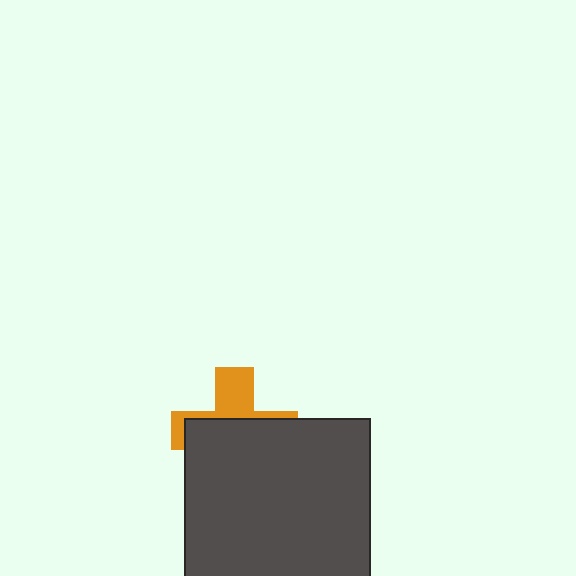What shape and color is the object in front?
The object in front is a dark gray square.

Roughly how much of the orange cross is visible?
A small part of it is visible (roughly 35%).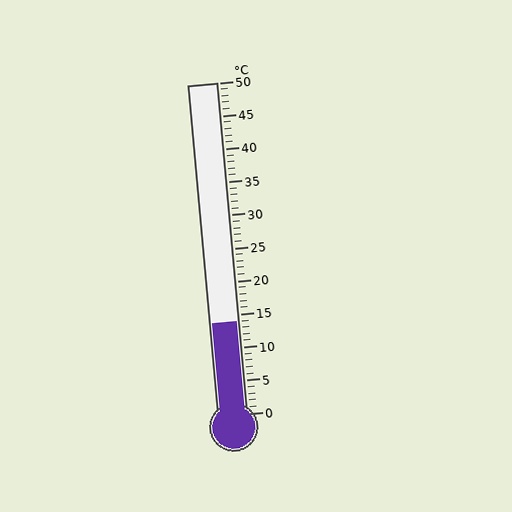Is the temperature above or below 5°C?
The temperature is above 5°C.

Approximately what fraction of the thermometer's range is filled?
The thermometer is filled to approximately 30% of its range.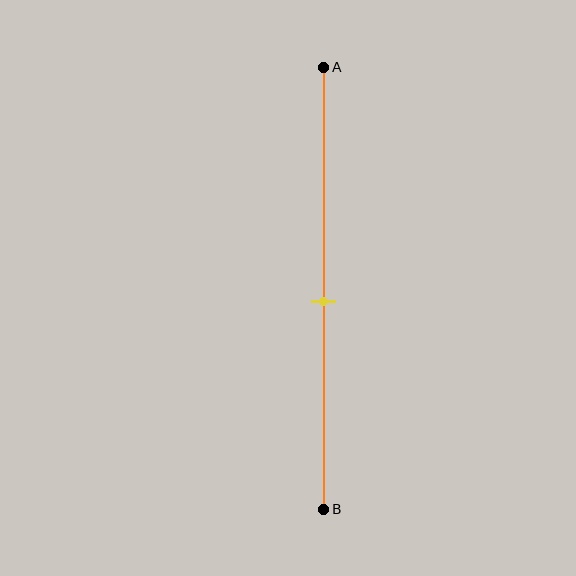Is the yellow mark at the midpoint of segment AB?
Yes, the mark is approximately at the midpoint.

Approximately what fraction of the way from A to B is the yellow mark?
The yellow mark is approximately 55% of the way from A to B.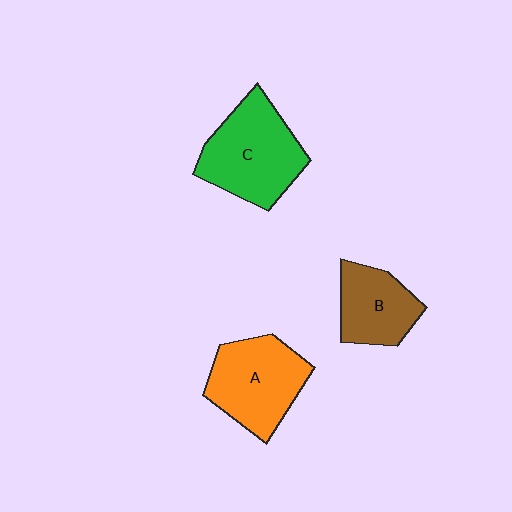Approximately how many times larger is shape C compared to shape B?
Approximately 1.5 times.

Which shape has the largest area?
Shape C (green).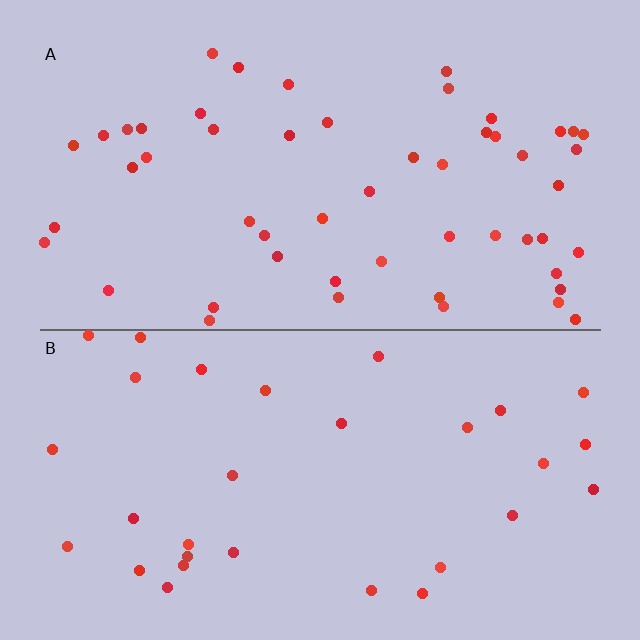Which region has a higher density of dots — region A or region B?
A (the top).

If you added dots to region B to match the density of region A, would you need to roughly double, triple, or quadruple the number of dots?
Approximately double.